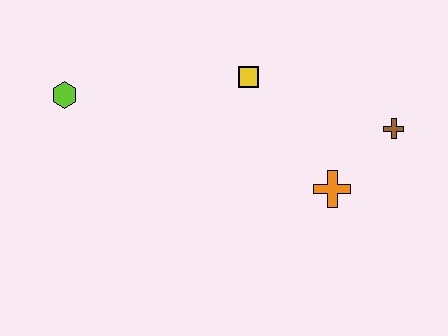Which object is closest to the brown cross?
The orange cross is closest to the brown cross.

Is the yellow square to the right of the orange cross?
No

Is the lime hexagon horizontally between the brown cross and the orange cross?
No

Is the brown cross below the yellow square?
Yes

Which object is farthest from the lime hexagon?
The brown cross is farthest from the lime hexagon.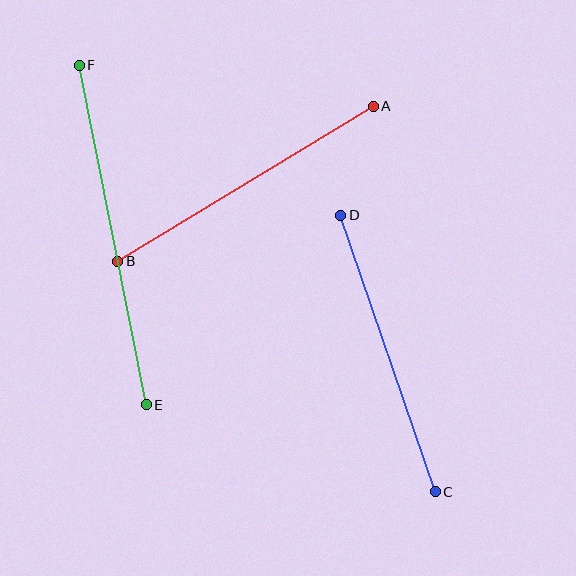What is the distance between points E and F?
The distance is approximately 346 pixels.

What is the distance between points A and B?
The distance is approximately 299 pixels.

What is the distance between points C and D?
The distance is approximately 292 pixels.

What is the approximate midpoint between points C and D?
The midpoint is at approximately (388, 354) pixels.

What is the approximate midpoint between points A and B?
The midpoint is at approximately (245, 184) pixels.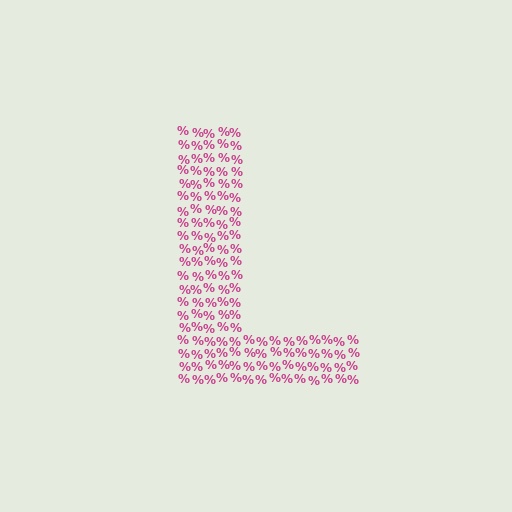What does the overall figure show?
The overall figure shows the letter L.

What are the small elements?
The small elements are percent signs.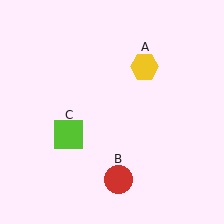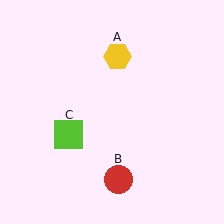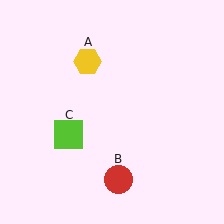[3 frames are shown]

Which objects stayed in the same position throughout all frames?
Red circle (object B) and lime square (object C) remained stationary.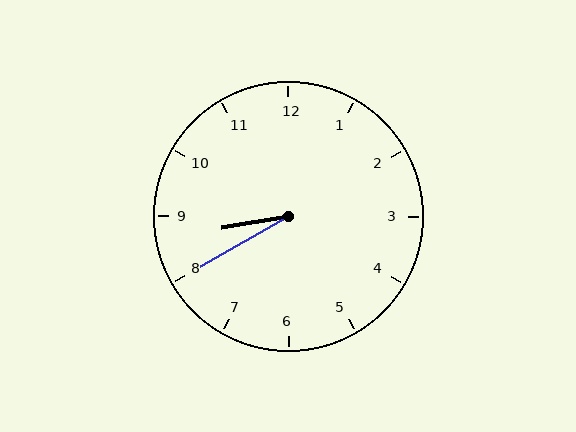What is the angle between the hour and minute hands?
Approximately 20 degrees.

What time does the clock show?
8:40.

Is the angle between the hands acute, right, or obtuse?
It is acute.